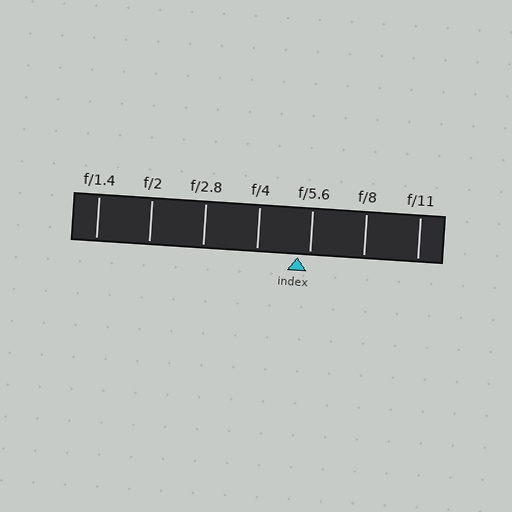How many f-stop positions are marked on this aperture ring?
There are 7 f-stop positions marked.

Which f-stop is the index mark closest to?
The index mark is closest to f/5.6.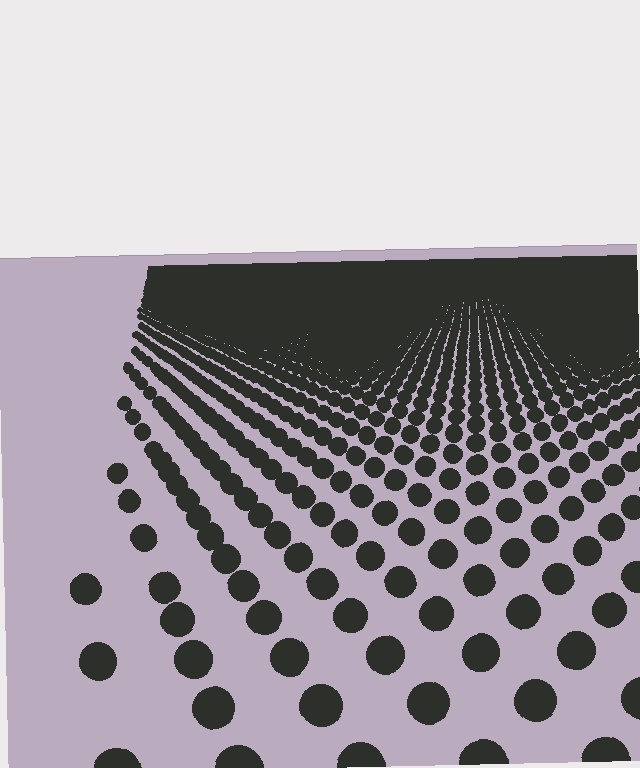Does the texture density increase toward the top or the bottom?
Density increases toward the top.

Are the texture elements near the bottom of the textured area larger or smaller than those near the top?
Larger. Near the bottom, elements are closer to the viewer and appear at a bigger on-screen size.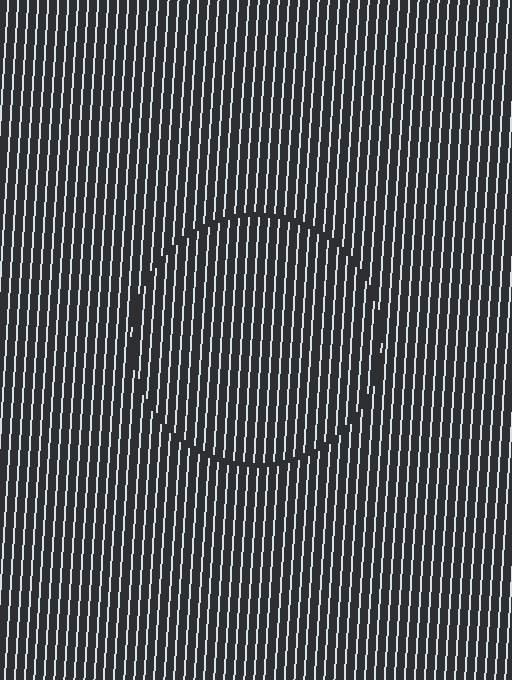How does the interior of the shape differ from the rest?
The interior of the shape contains the same grating, shifted by half a period — the contour is defined by the phase discontinuity where line-ends from the inner and outer gratings abut.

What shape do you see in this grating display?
An illusory circle. The interior of the shape contains the same grating, shifted by half a period — the contour is defined by the phase discontinuity where line-ends from the inner and outer gratings abut.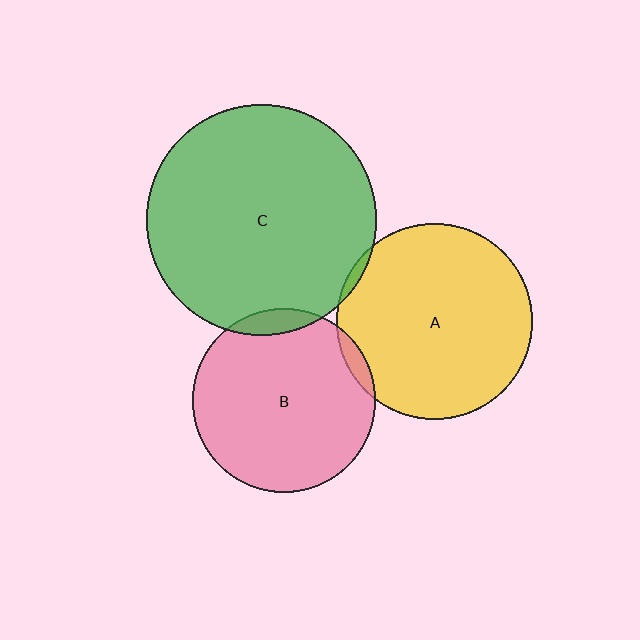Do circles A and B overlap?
Yes.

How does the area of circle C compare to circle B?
Approximately 1.6 times.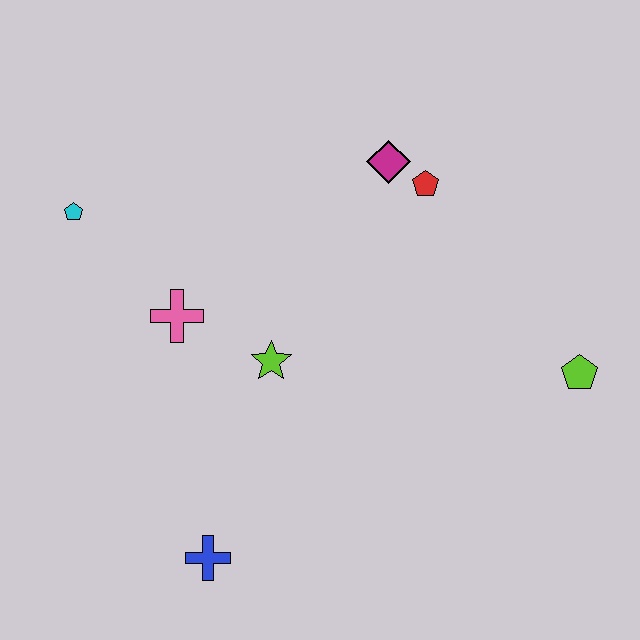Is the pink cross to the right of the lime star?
No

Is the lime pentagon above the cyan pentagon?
No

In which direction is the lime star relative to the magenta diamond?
The lime star is below the magenta diamond.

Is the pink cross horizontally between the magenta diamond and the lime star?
No